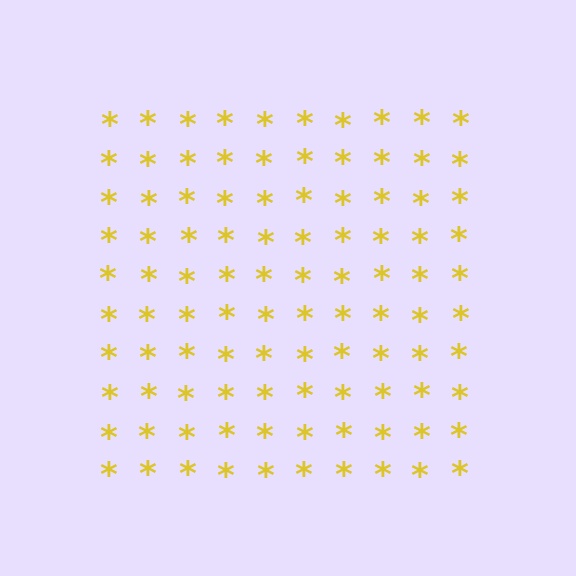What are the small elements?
The small elements are asterisks.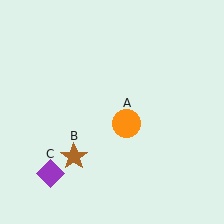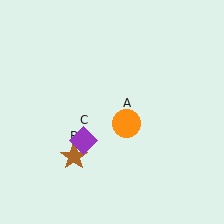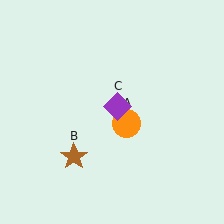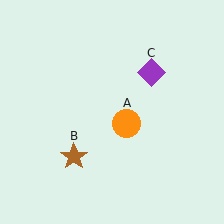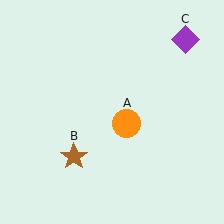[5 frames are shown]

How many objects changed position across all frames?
1 object changed position: purple diamond (object C).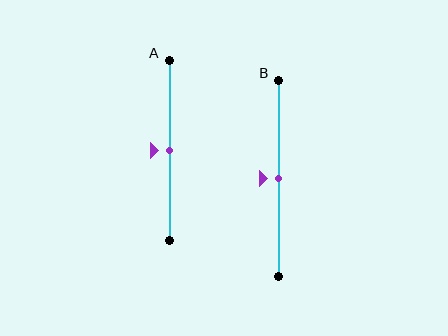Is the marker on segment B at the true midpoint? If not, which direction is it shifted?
Yes, the marker on segment B is at the true midpoint.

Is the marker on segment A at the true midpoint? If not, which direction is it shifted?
Yes, the marker on segment A is at the true midpoint.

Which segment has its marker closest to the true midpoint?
Segment A has its marker closest to the true midpoint.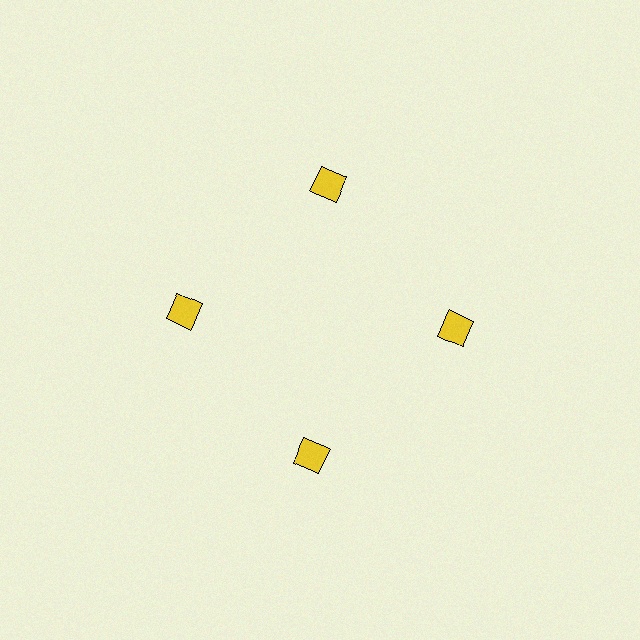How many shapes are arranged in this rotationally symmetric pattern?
There are 4 shapes, arranged in 4 groups of 1.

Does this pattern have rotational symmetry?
Yes, this pattern has 4-fold rotational symmetry. It looks the same after rotating 90 degrees around the center.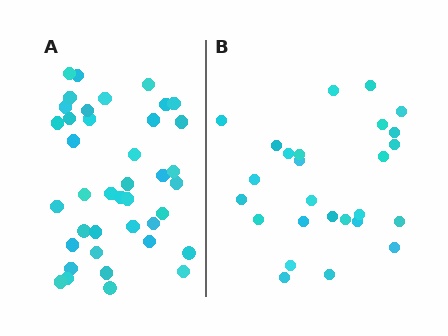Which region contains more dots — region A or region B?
Region A (the left region) has more dots.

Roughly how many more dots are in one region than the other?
Region A has approximately 15 more dots than region B.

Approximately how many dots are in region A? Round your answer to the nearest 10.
About 40 dots.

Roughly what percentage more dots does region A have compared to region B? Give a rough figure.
About 55% more.